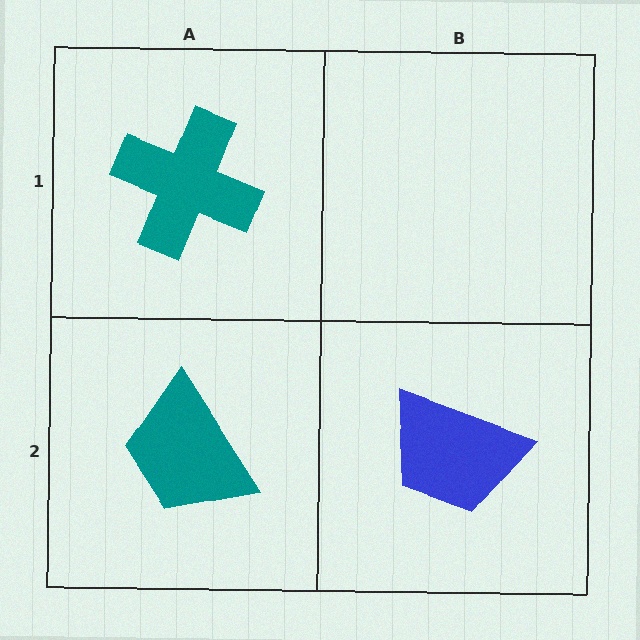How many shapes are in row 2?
2 shapes.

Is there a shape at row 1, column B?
No, that cell is empty.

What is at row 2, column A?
A teal trapezoid.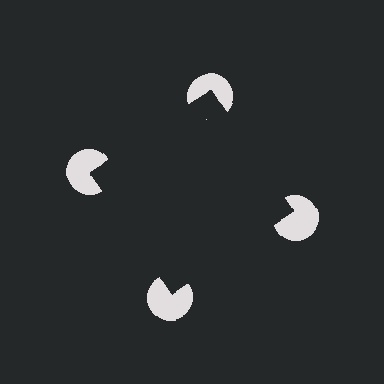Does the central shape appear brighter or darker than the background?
It typically appears slightly darker than the background, even though no actual brightness change is drawn.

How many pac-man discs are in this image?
There are 4 — one at each vertex of the illusory square.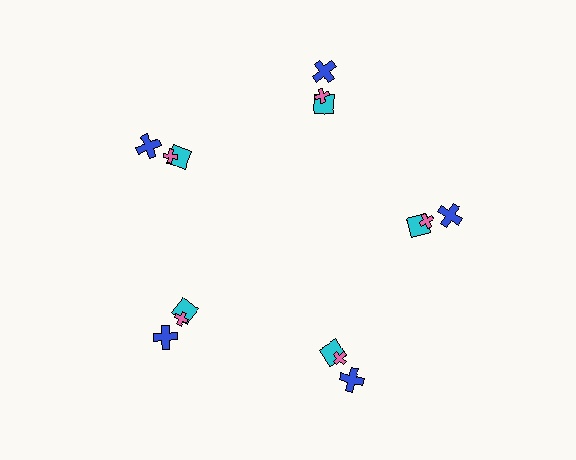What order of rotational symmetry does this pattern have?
This pattern has 5-fold rotational symmetry.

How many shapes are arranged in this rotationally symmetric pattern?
There are 15 shapes, arranged in 5 groups of 3.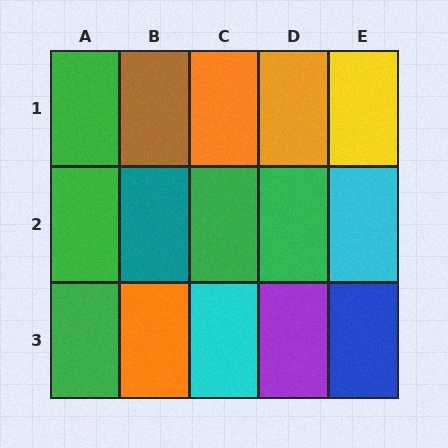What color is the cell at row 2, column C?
Green.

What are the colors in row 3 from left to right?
Green, orange, cyan, purple, blue.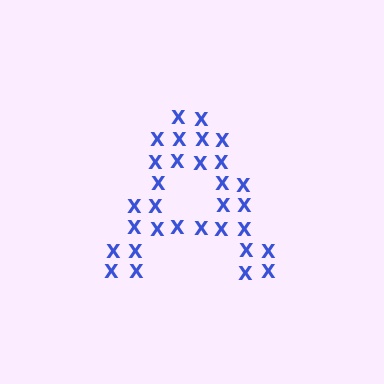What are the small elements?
The small elements are letter X's.